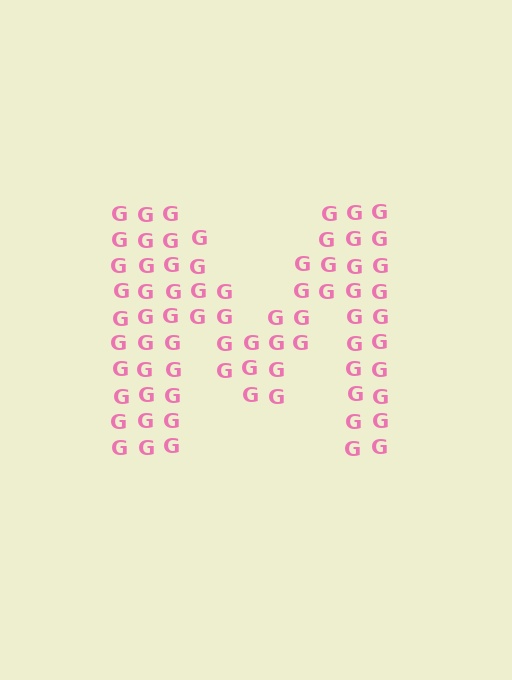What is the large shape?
The large shape is the letter M.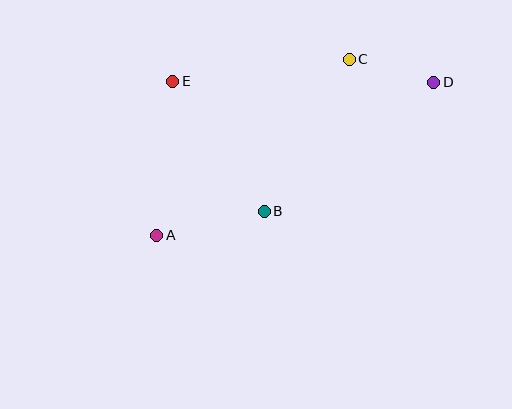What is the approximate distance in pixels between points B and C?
The distance between B and C is approximately 174 pixels.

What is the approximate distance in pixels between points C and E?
The distance between C and E is approximately 178 pixels.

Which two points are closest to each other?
Points C and D are closest to each other.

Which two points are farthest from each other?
Points A and D are farthest from each other.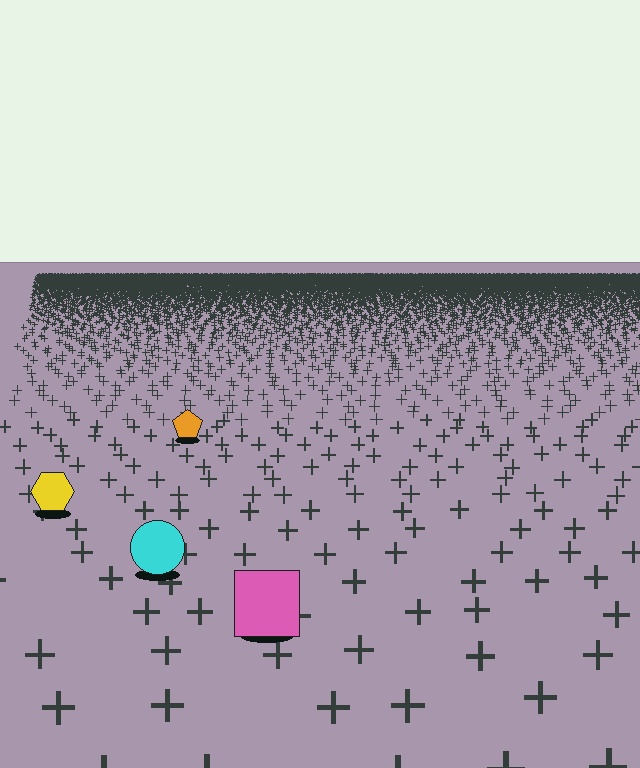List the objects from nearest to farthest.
From nearest to farthest: the pink square, the cyan circle, the yellow hexagon, the orange pentagon.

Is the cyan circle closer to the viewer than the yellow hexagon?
Yes. The cyan circle is closer — you can tell from the texture gradient: the ground texture is coarser near it.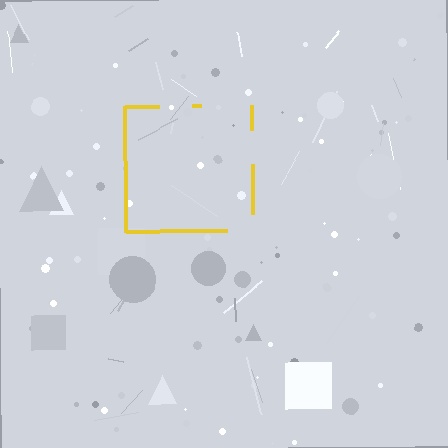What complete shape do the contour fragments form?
The contour fragments form a square.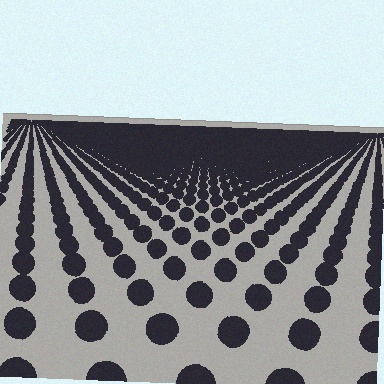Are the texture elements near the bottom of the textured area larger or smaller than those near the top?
Larger. Near the bottom, elements are closer to the viewer and appear at a bigger on-screen size.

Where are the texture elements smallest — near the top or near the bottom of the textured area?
Near the top.